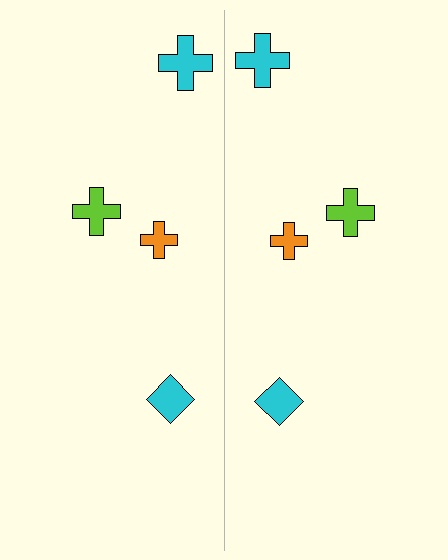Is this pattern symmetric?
Yes, this pattern has bilateral (reflection) symmetry.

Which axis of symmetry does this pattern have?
The pattern has a vertical axis of symmetry running through the center of the image.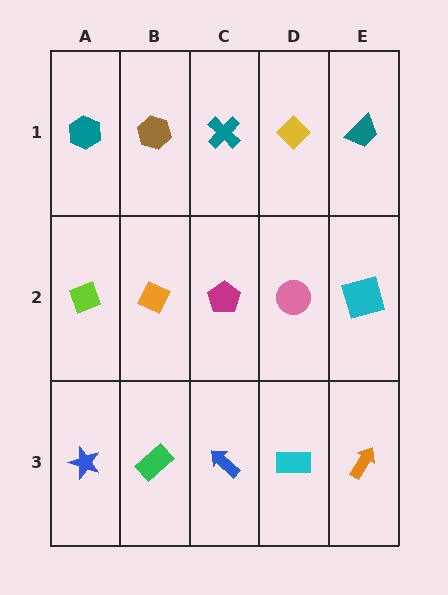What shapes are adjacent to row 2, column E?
A teal trapezoid (row 1, column E), an orange arrow (row 3, column E), a pink circle (row 2, column D).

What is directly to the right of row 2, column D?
A cyan square.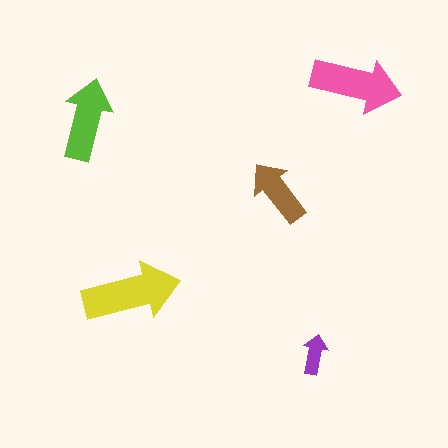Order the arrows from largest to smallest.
the yellow one, the pink one, the lime one, the brown one, the purple one.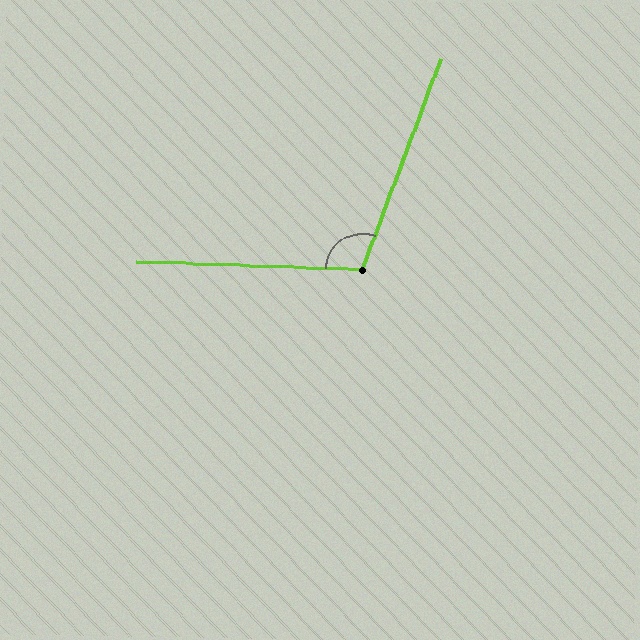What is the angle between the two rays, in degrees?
Approximately 108 degrees.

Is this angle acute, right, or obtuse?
It is obtuse.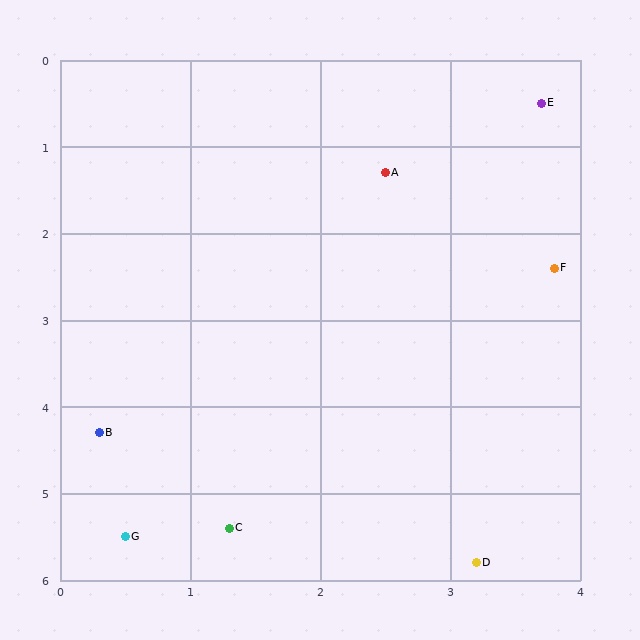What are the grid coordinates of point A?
Point A is at approximately (2.5, 1.3).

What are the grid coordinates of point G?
Point G is at approximately (0.5, 5.5).